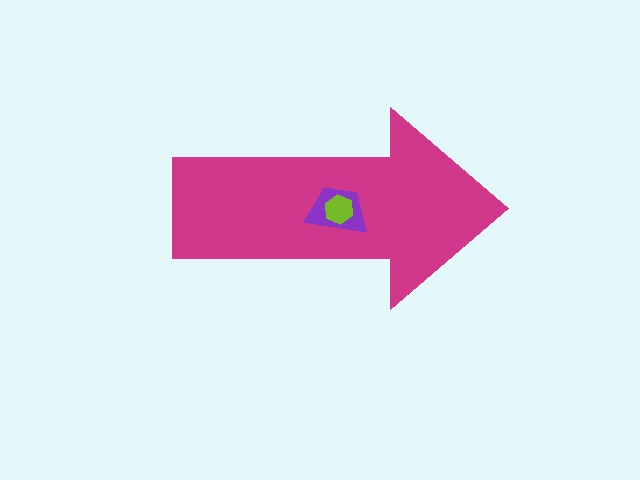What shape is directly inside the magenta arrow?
The purple trapezoid.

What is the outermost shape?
The magenta arrow.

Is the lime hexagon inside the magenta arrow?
Yes.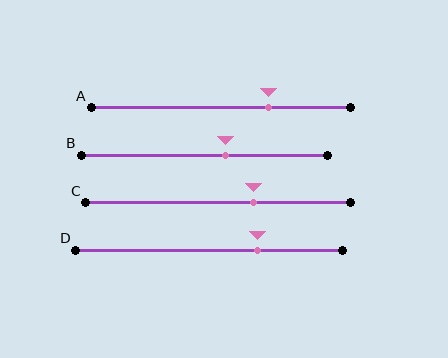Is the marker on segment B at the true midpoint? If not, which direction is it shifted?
No, the marker on segment B is shifted to the right by about 9% of the segment length.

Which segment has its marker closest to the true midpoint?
Segment B has its marker closest to the true midpoint.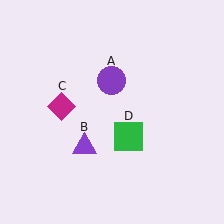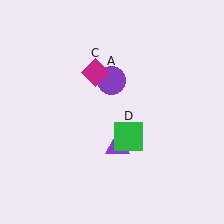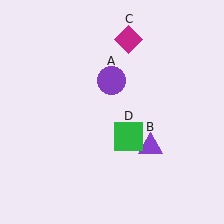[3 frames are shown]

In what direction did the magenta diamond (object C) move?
The magenta diamond (object C) moved up and to the right.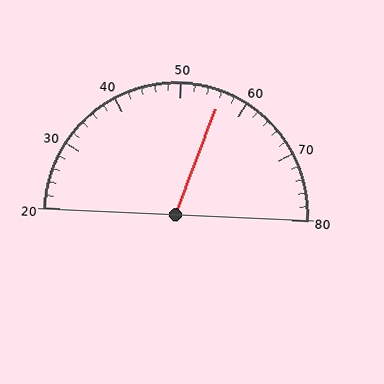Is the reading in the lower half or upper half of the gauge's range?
The reading is in the upper half of the range (20 to 80).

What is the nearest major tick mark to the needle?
The nearest major tick mark is 60.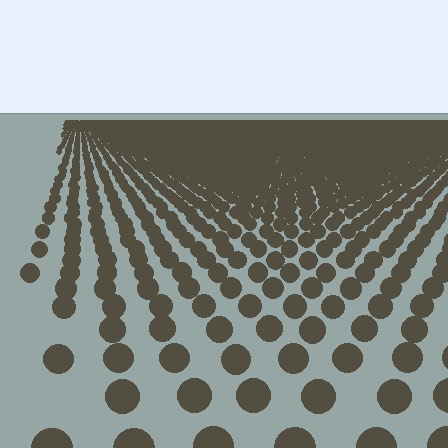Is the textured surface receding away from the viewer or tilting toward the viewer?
The surface is receding away from the viewer. Texture elements get smaller and denser toward the top.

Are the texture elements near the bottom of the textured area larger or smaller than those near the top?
Larger. Near the bottom, elements are closer to the viewer and appear at a bigger on-screen size.